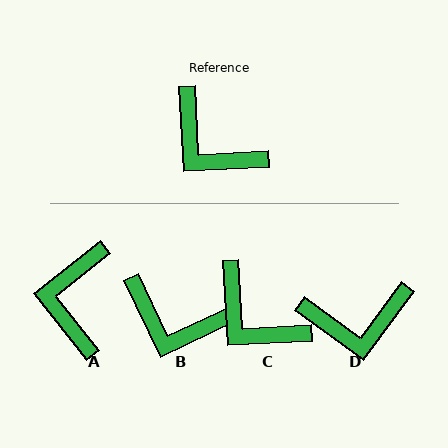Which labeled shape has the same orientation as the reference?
C.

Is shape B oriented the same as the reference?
No, it is off by about 22 degrees.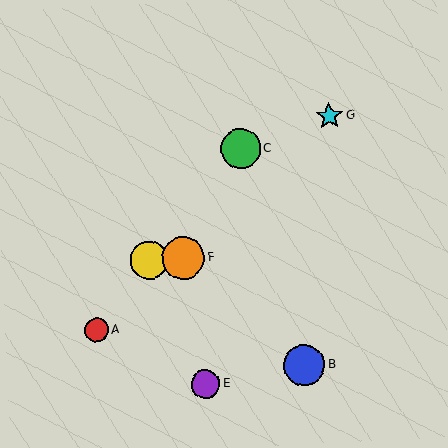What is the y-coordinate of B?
Object B is at y≈365.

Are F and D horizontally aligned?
Yes, both are at y≈258.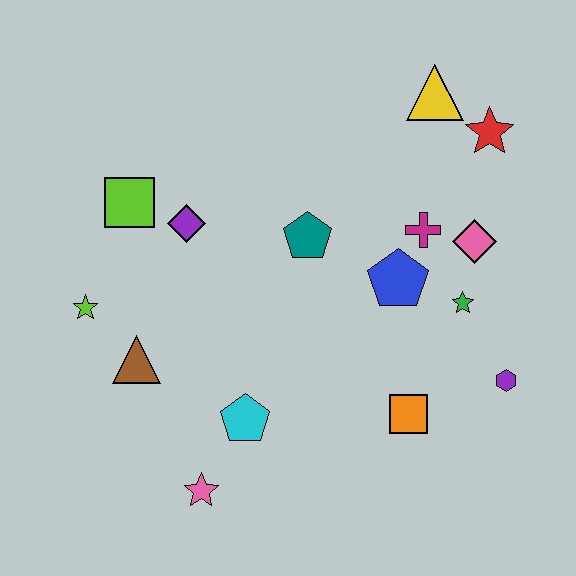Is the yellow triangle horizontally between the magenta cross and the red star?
Yes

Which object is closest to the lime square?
The purple diamond is closest to the lime square.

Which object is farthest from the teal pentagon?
The pink star is farthest from the teal pentagon.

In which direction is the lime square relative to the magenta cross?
The lime square is to the left of the magenta cross.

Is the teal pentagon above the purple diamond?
No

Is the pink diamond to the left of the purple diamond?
No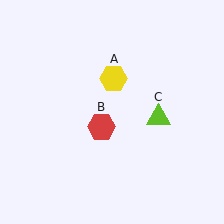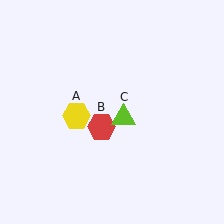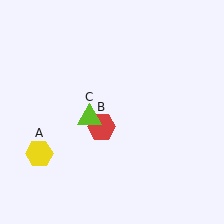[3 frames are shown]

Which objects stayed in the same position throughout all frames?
Red hexagon (object B) remained stationary.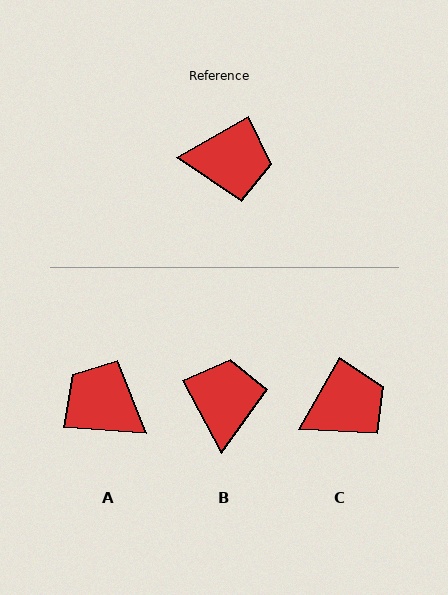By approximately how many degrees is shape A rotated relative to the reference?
Approximately 146 degrees counter-clockwise.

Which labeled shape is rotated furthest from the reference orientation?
A, about 146 degrees away.